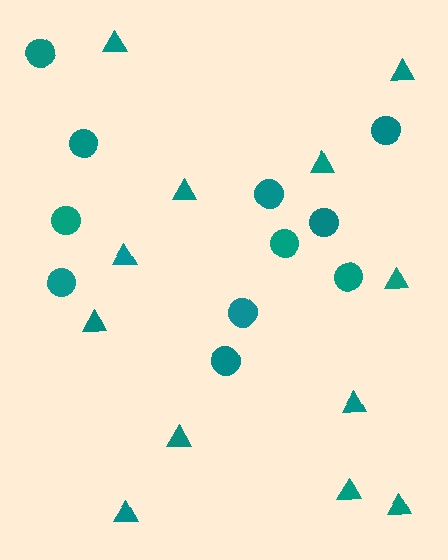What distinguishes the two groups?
There are 2 groups: one group of triangles (12) and one group of circles (11).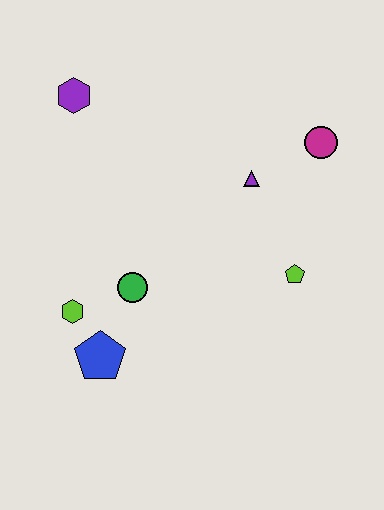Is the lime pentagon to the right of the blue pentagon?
Yes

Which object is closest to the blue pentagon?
The lime hexagon is closest to the blue pentagon.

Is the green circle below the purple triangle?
Yes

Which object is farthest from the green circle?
The magenta circle is farthest from the green circle.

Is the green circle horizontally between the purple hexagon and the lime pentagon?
Yes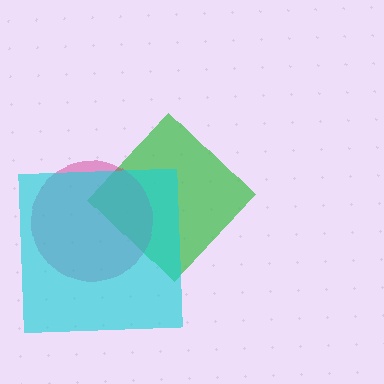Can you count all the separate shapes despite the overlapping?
Yes, there are 3 separate shapes.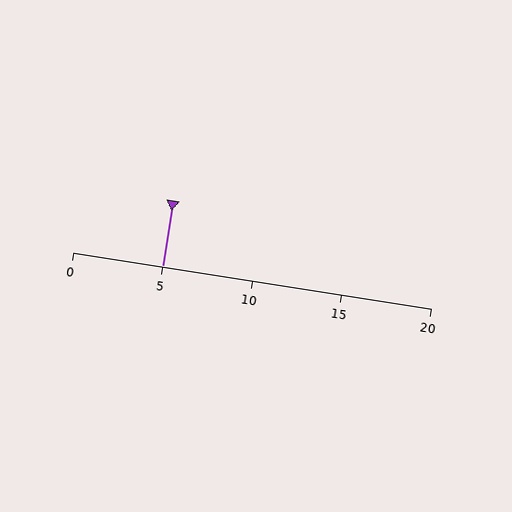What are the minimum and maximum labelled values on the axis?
The axis runs from 0 to 20.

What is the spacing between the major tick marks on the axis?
The major ticks are spaced 5 apart.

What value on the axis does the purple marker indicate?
The marker indicates approximately 5.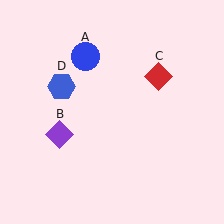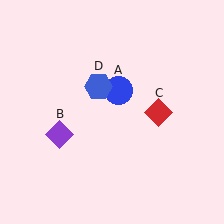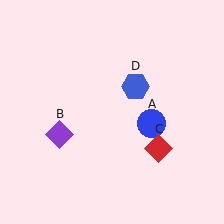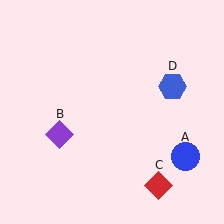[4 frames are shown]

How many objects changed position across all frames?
3 objects changed position: blue circle (object A), red diamond (object C), blue hexagon (object D).